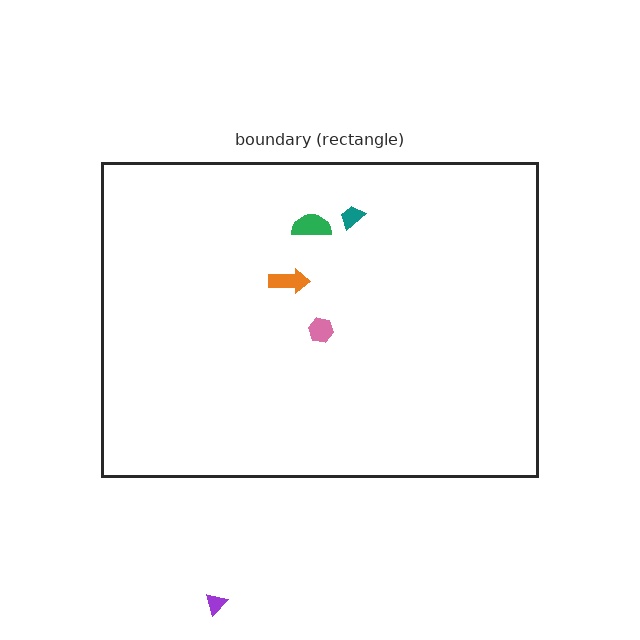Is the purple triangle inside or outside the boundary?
Outside.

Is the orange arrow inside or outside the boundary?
Inside.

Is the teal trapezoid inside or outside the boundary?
Inside.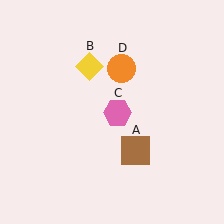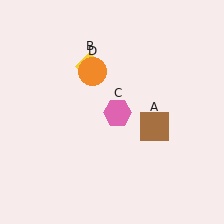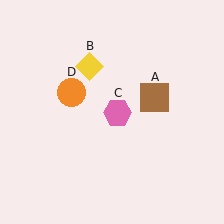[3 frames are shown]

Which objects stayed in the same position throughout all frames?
Yellow diamond (object B) and pink hexagon (object C) remained stationary.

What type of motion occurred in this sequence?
The brown square (object A), orange circle (object D) rotated counterclockwise around the center of the scene.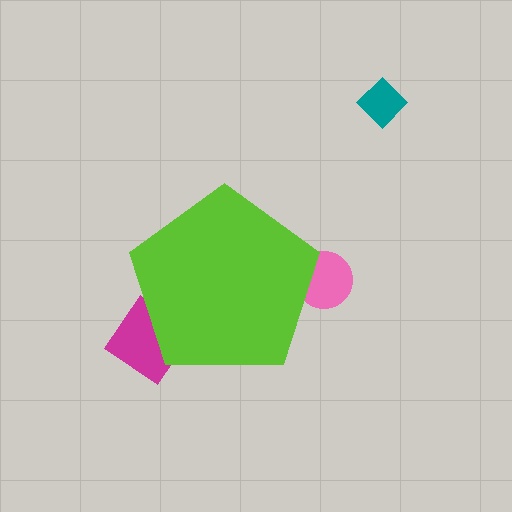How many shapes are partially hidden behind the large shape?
2 shapes are partially hidden.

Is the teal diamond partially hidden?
No, the teal diamond is fully visible.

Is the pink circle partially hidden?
Yes, the pink circle is partially hidden behind the lime pentagon.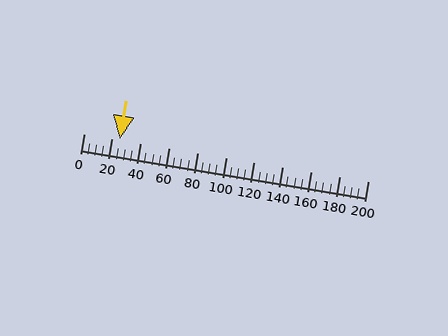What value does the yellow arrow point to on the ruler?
The yellow arrow points to approximately 25.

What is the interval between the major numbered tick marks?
The major tick marks are spaced 20 units apart.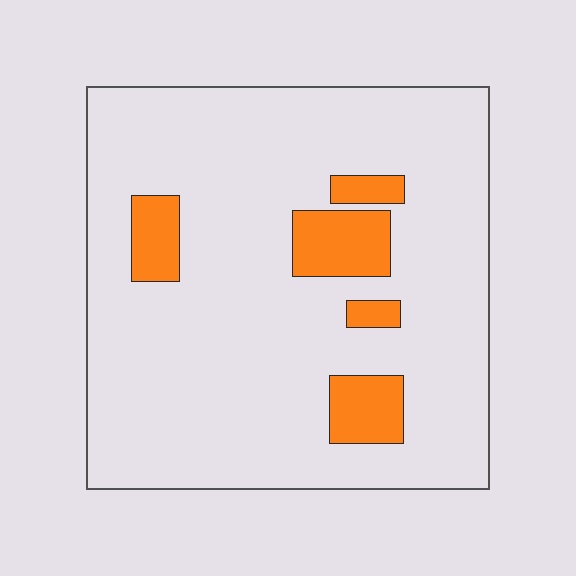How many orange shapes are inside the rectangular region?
5.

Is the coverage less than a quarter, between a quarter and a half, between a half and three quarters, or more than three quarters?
Less than a quarter.